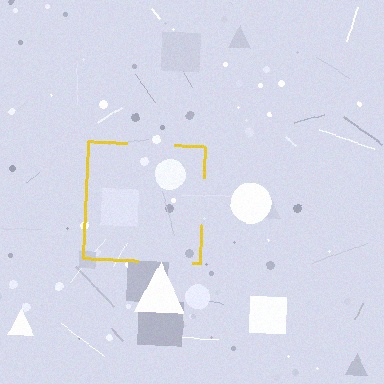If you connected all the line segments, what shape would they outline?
They would outline a square.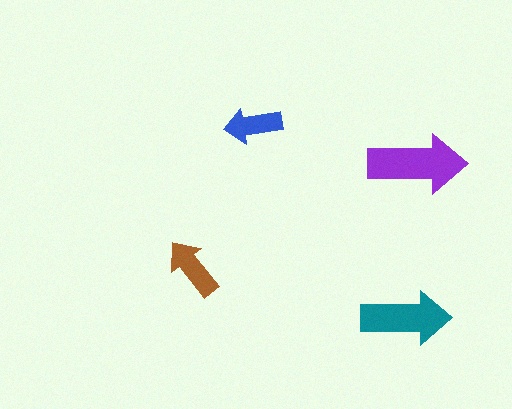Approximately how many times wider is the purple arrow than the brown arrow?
About 1.5 times wider.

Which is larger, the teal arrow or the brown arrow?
The teal one.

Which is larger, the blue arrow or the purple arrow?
The purple one.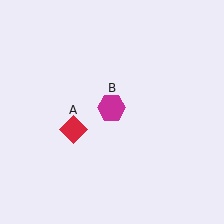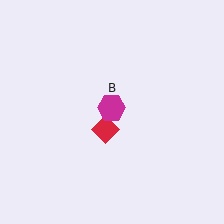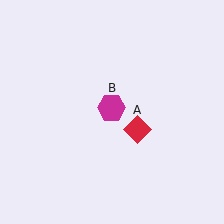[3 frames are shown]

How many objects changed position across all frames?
1 object changed position: red diamond (object A).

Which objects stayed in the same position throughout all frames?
Magenta hexagon (object B) remained stationary.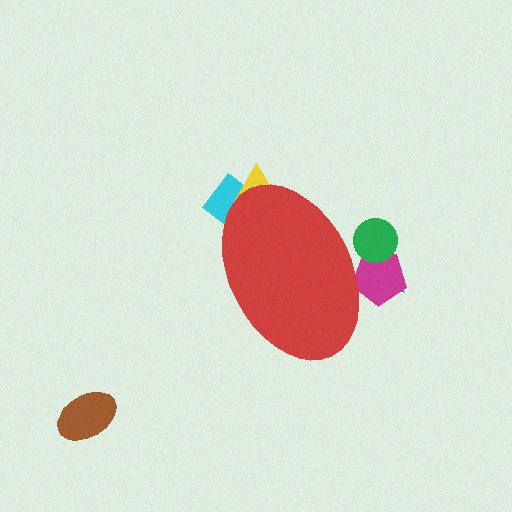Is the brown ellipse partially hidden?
No, the brown ellipse is fully visible.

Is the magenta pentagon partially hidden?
Yes, the magenta pentagon is partially hidden behind the red ellipse.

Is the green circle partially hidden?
Yes, the green circle is partially hidden behind the red ellipse.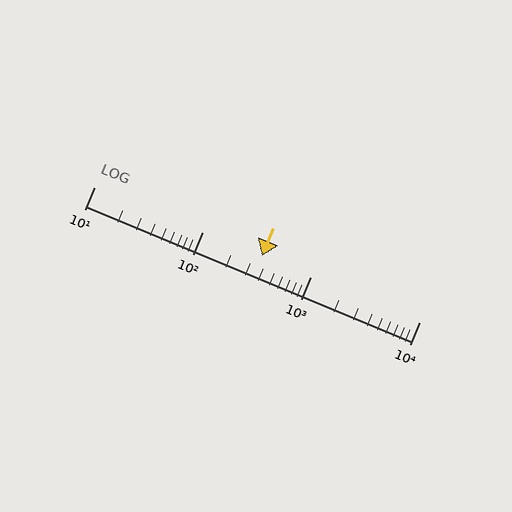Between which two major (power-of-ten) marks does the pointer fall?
The pointer is between 100 and 1000.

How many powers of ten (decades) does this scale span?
The scale spans 3 decades, from 10 to 10000.